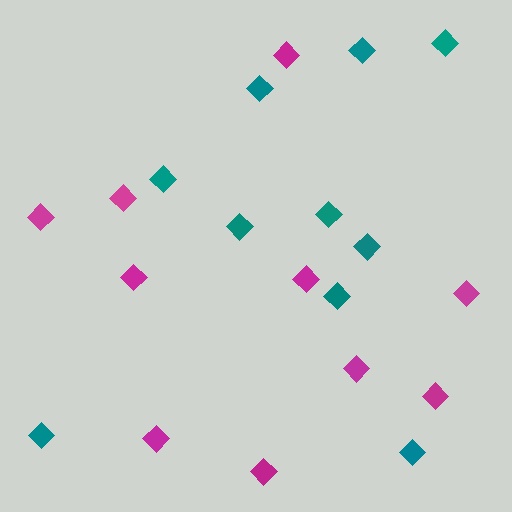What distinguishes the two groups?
There are 2 groups: one group of magenta diamonds (10) and one group of teal diamonds (10).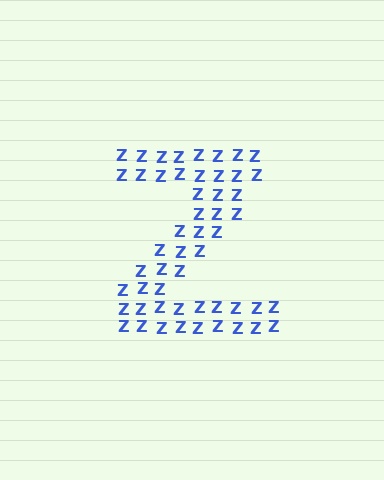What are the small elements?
The small elements are letter Z's.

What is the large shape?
The large shape is the letter Z.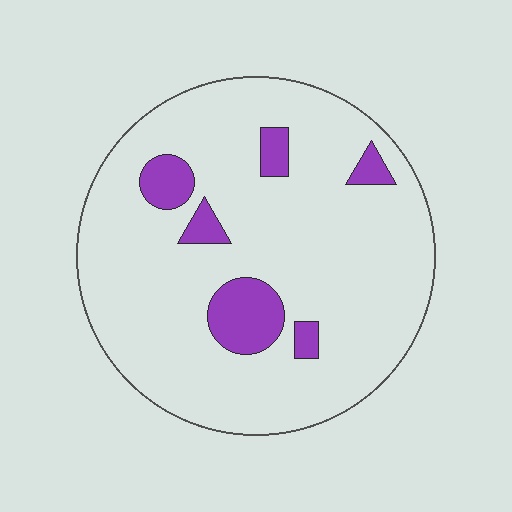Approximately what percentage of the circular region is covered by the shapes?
Approximately 10%.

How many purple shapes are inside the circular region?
6.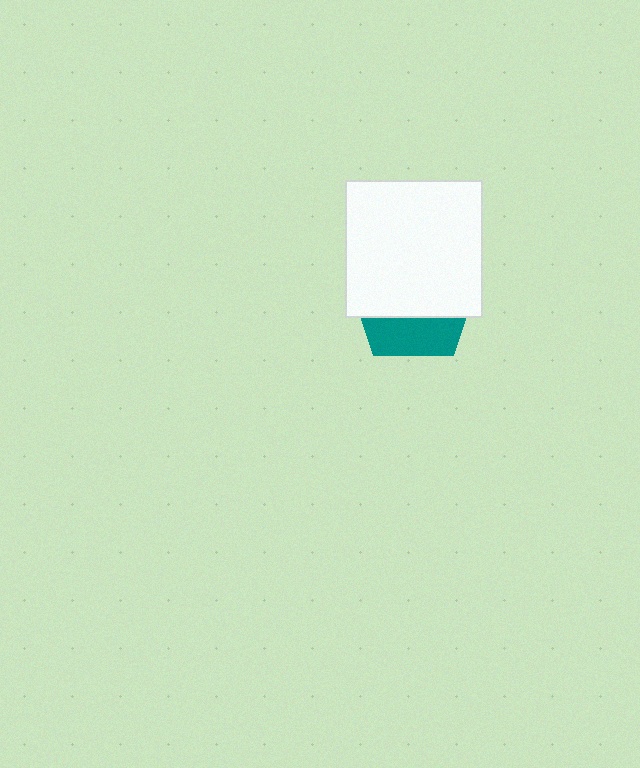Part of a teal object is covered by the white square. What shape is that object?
It is a pentagon.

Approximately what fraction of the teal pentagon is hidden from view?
Roughly 68% of the teal pentagon is hidden behind the white square.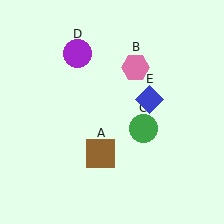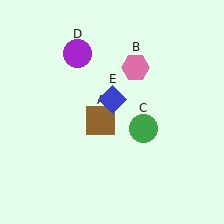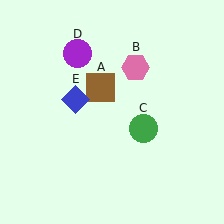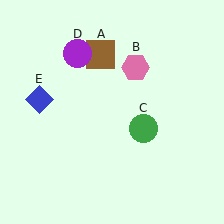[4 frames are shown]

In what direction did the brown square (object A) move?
The brown square (object A) moved up.